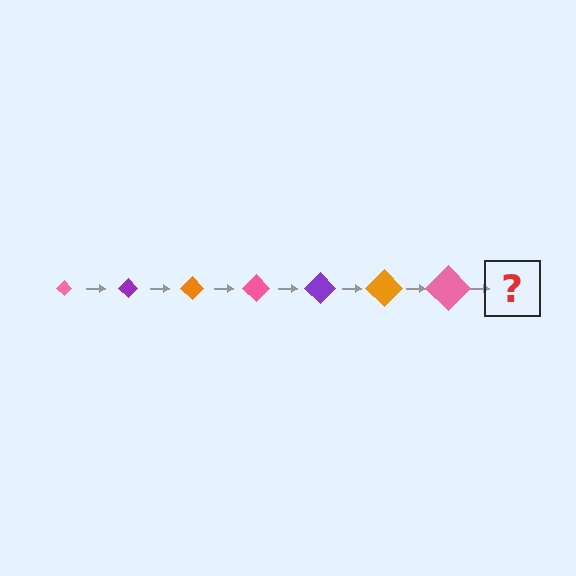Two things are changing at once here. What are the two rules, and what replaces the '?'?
The two rules are that the diamond grows larger each step and the color cycles through pink, purple, and orange. The '?' should be a purple diamond, larger than the previous one.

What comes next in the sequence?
The next element should be a purple diamond, larger than the previous one.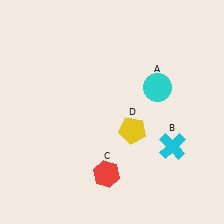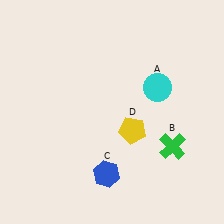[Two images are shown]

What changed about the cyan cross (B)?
In Image 1, B is cyan. In Image 2, it changed to green.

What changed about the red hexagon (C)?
In Image 1, C is red. In Image 2, it changed to blue.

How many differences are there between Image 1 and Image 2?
There are 2 differences between the two images.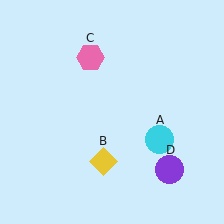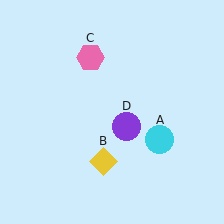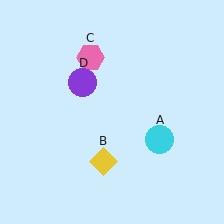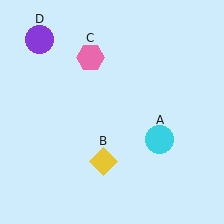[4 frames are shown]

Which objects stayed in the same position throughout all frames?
Cyan circle (object A) and yellow diamond (object B) and pink hexagon (object C) remained stationary.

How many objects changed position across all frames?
1 object changed position: purple circle (object D).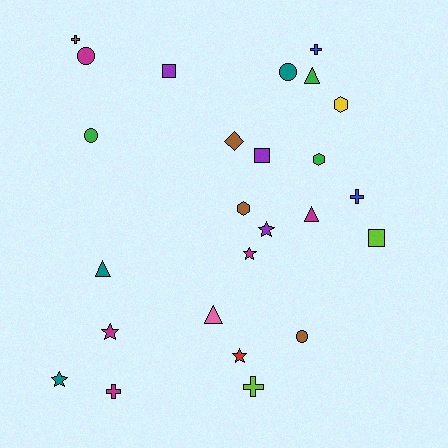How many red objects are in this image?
There is 1 red object.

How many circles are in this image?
There are 4 circles.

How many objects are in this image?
There are 25 objects.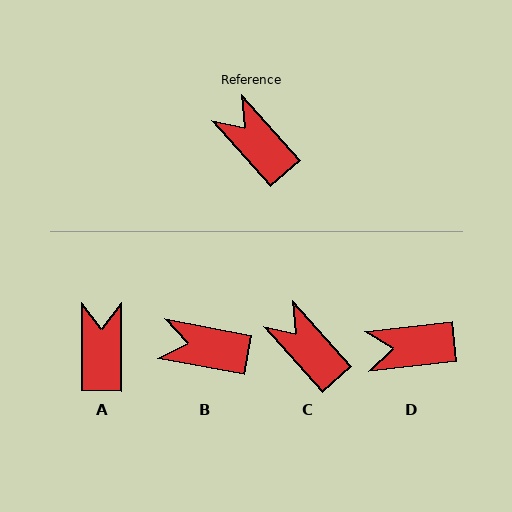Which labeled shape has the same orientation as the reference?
C.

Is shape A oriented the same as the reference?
No, it is off by about 42 degrees.